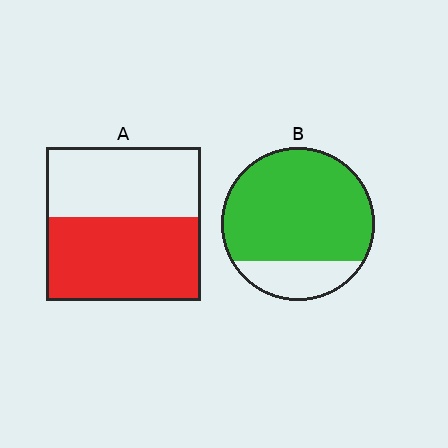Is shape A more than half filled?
Yes.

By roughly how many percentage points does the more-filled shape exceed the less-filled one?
By roughly 25 percentage points (B over A).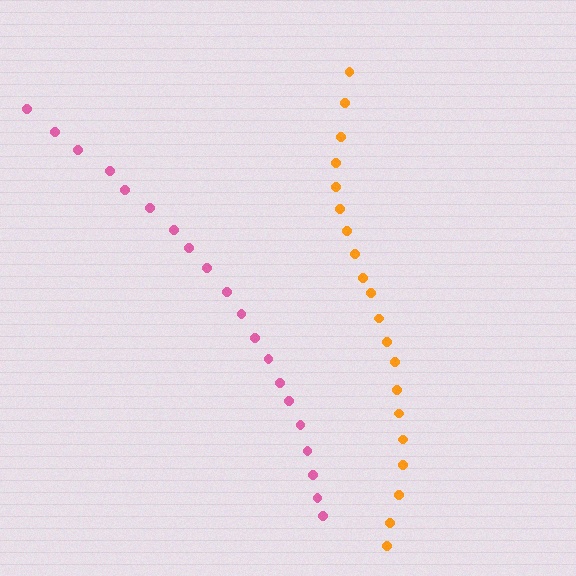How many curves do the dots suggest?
There are 2 distinct paths.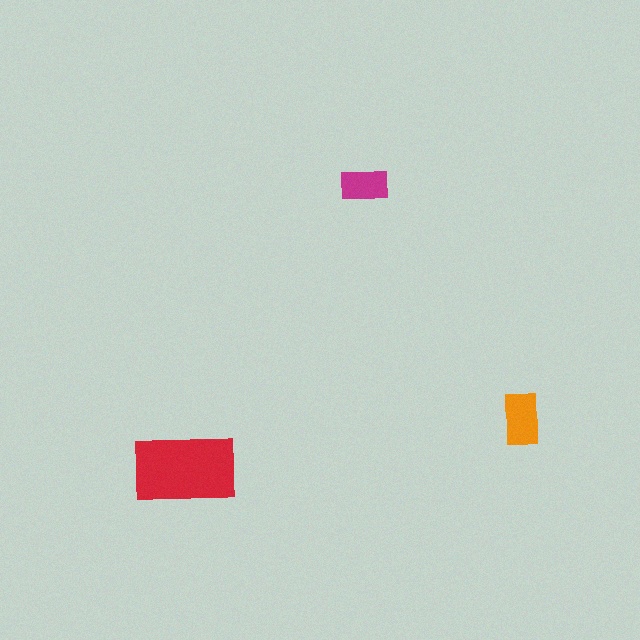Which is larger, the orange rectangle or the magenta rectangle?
The orange one.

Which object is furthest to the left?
The red rectangle is leftmost.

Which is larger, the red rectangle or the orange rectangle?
The red one.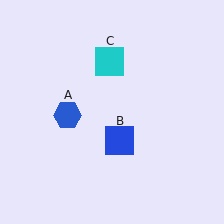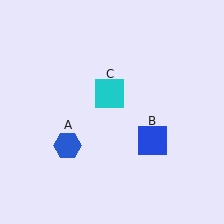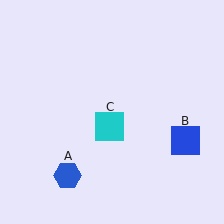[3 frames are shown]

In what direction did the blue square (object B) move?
The blue square (object B) moved right.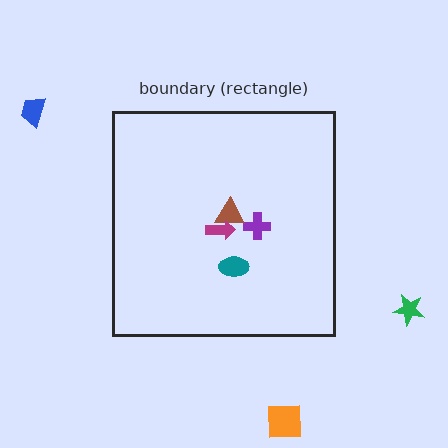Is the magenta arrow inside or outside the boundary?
Inside.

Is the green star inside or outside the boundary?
Outside.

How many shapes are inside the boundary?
4 inside, 3 outside.